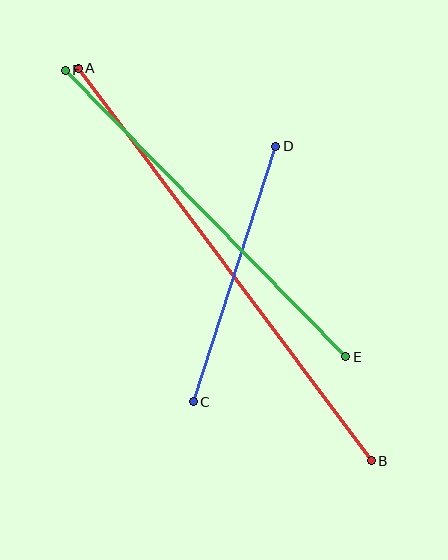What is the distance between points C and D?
The distance is approximately 269 pixels.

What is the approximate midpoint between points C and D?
The midpoint is at approximately (235, 274) pixels.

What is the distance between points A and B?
The distance is approximately 490 pixels.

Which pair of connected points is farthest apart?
Points A and B are farthest apart.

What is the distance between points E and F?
The distance is approximately 401 pixels.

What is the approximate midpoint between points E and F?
The midpoint is at approximately (206, 213) pixels.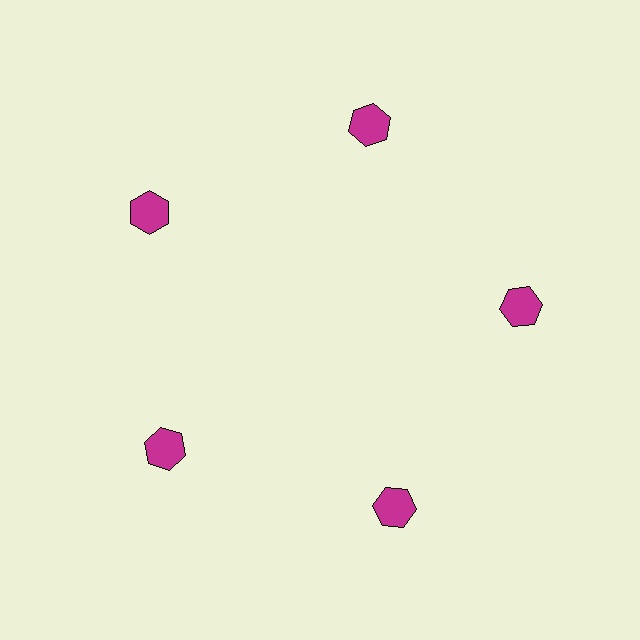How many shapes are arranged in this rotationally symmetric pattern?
There are 5 shapes, arranged in 5 groups of 1.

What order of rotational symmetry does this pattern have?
This pattern has 5-fold rotational symmetry.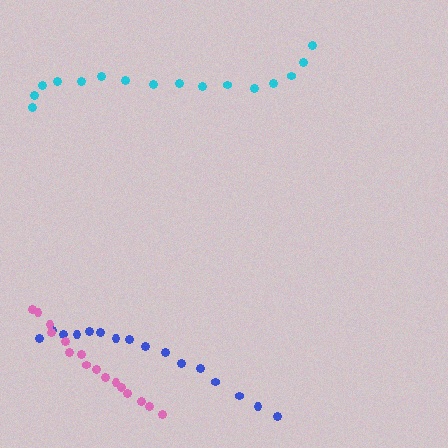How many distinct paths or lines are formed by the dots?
There are 3 distinct paths.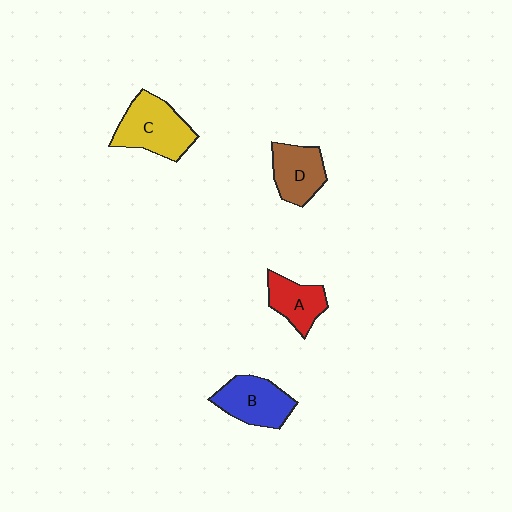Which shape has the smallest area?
Shape A (red).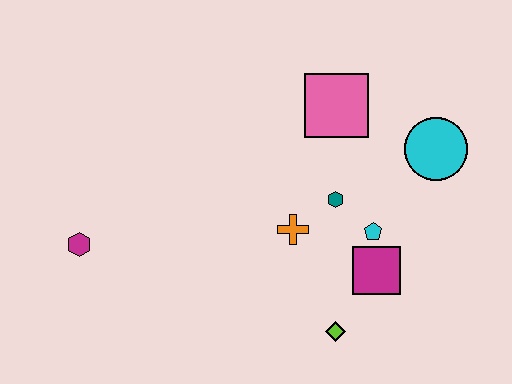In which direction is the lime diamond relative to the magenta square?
The lime diamond is below the magenta square.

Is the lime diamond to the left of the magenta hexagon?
No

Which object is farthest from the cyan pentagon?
The magenta hexagon is farthest from the cyan pentagon.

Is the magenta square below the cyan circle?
Yes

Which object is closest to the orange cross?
The teal hexagon is closest to the orange cross.